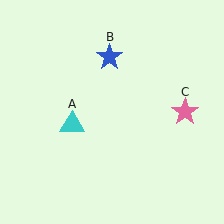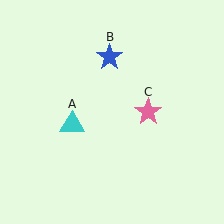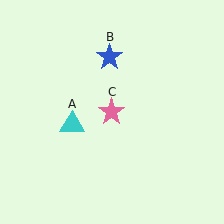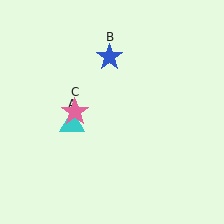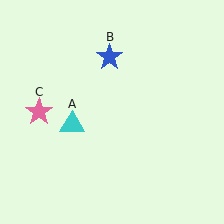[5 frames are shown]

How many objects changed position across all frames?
1 object changed position: pink star (object C).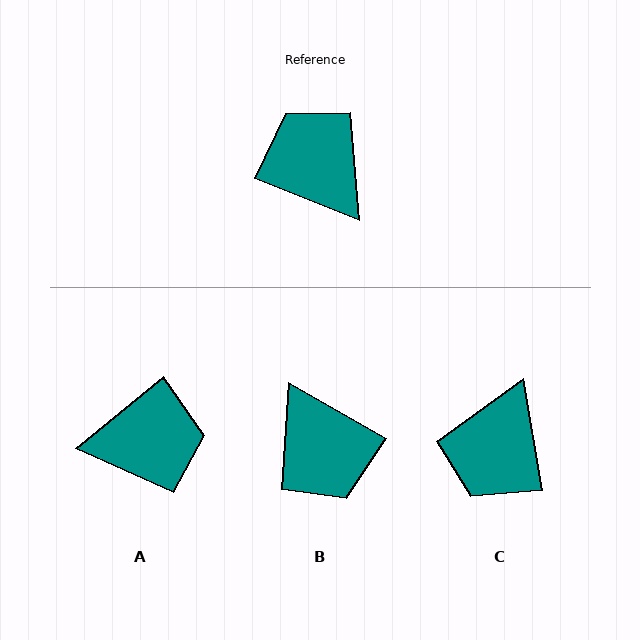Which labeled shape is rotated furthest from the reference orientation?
B, about 172 degrees away.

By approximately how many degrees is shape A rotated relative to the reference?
Approximately 119 degrees clockwise.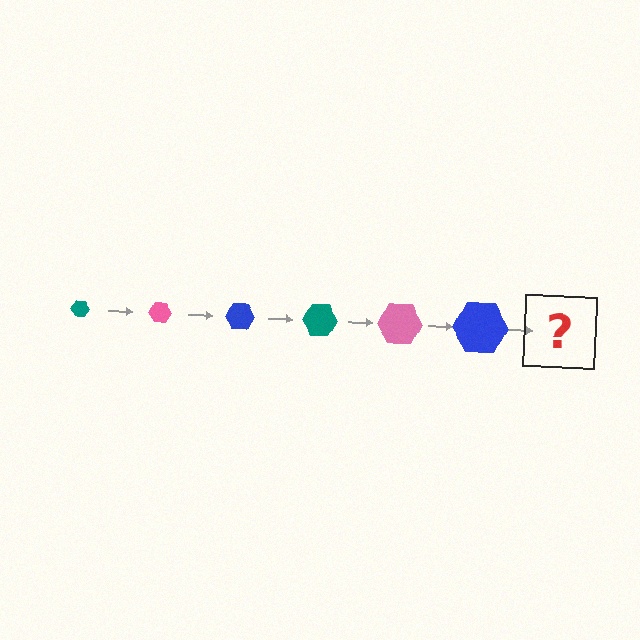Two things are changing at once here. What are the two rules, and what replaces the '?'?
The two rules are that the hexagon grows larger each step and the color cycles through teal, pink, and blue. The '?' should be a teal hexagon, larger than the previous one.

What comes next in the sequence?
The next element should be a teal hexagon, larger than the previous one.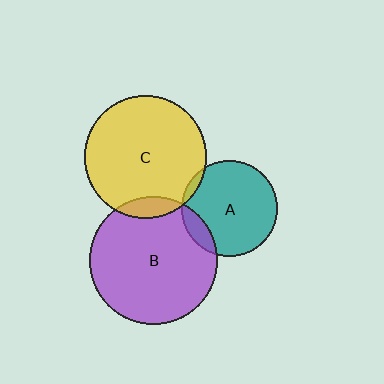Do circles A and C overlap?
Yes.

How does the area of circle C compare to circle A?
Approximately 1.6 times.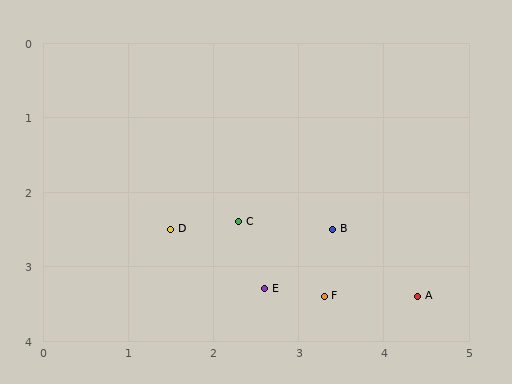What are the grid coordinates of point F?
Point F is at approximately (3.3, 3.4).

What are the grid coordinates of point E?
Point E is at approximately (2.6, 3.3).